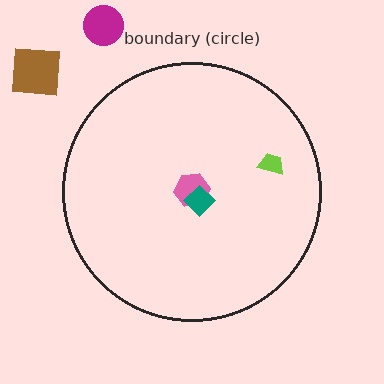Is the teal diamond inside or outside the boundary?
Inside.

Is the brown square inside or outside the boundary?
Outside.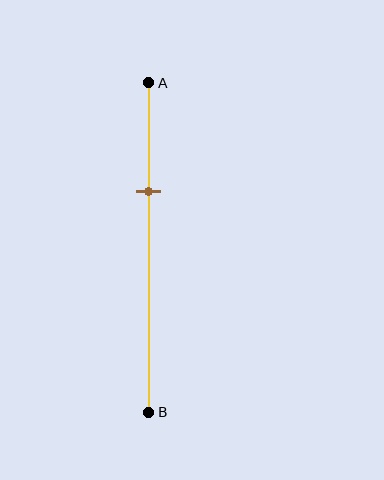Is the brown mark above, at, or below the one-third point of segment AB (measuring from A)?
The brown mark is approximately at the one-third point of segment AB.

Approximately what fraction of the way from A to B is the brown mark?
The brown mark is approximately 35% of the way from A to B.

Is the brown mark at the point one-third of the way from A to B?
Yes, the mark is approximately at the one-third point.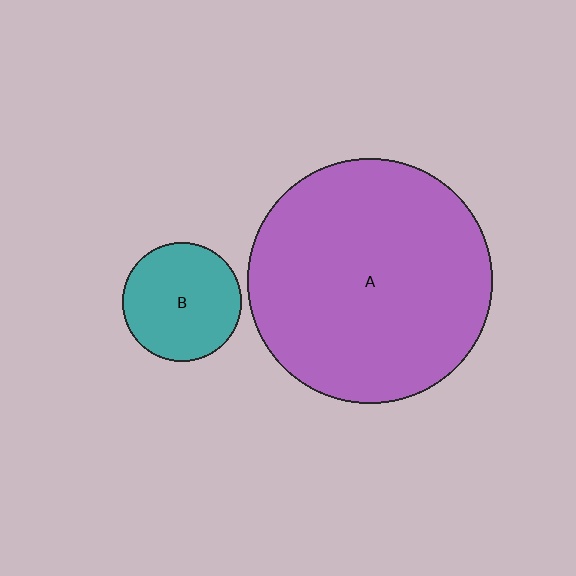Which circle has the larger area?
Circle A (purple).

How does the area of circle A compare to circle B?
Approximately 4.3 times.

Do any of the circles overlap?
No, none of the circles overlap.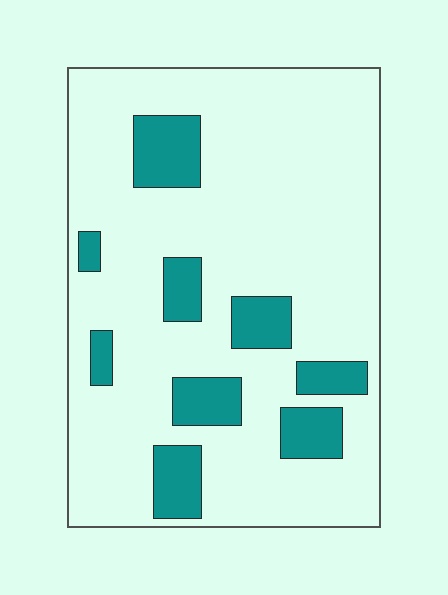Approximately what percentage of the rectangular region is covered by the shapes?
Approximately 20%.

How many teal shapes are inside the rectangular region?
9.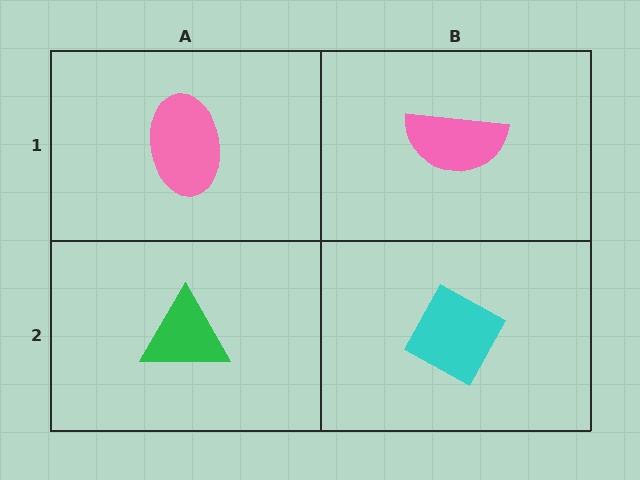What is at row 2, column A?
A green triangle.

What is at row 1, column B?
A pink semicircle.